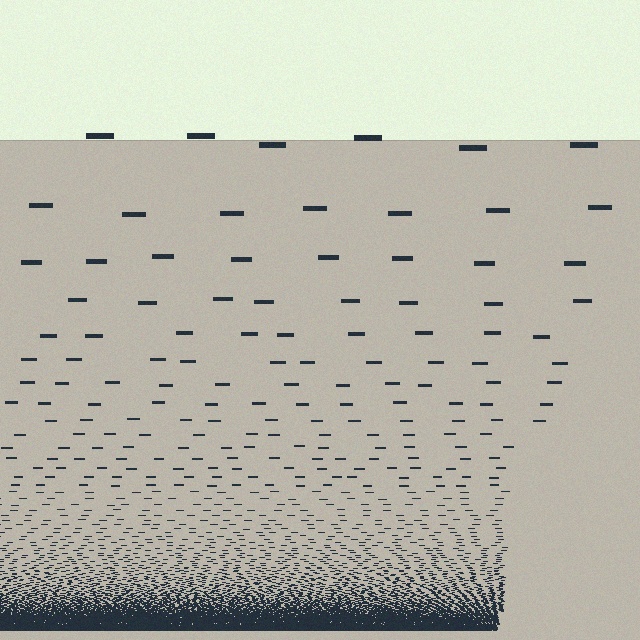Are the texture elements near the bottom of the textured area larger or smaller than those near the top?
Smaller. The gradient is inverted — elements near the bottom are smaller and denser.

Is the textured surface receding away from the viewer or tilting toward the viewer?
The surface appears to tilt toward the viewer. Texture elements get larger and sparser toward the top.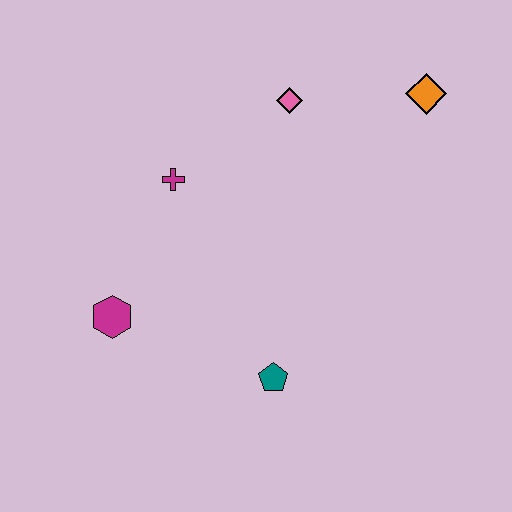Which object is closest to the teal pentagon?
The magenta hexagon is closest to the teal pentagon.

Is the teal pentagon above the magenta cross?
No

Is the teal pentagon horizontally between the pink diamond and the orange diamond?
No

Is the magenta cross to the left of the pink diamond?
Yes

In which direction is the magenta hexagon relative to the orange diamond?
The magenta hexagon is to the left of the orange diamond.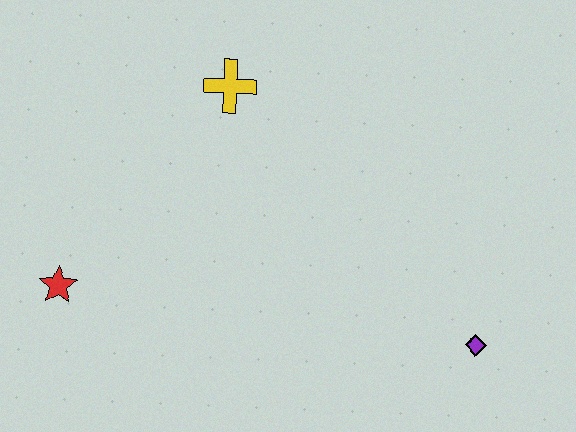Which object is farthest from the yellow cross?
The purple diamond is farthest from the yellow cross.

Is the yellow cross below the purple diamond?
No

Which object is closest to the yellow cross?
The red star is closest to the yellow cross.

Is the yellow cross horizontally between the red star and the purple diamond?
Yes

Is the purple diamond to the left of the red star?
No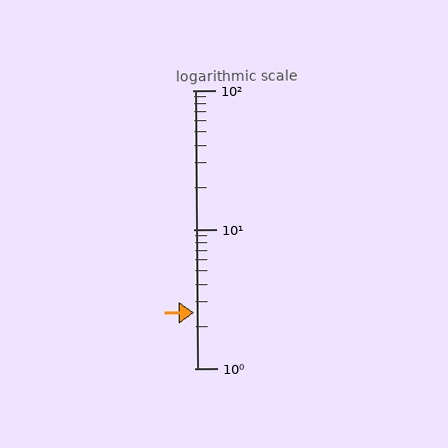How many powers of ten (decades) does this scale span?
The scale spans 2 decades, from 1 to 100.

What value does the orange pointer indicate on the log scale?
The pointer indicates approximately 2.5.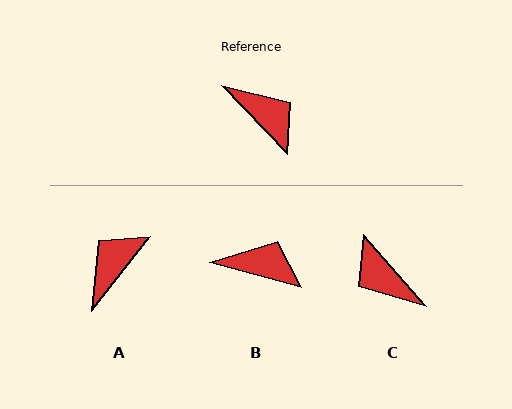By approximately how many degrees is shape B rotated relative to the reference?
Approximately 31 degrees counter-clockwise.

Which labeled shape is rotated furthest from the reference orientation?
C, about 177 degrees away.